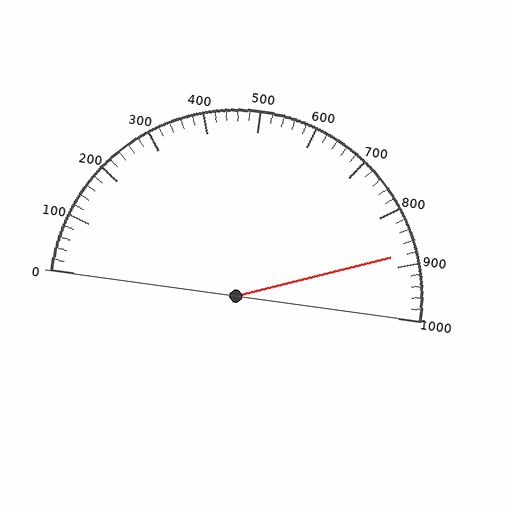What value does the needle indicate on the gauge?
The needle indicates approximately 880.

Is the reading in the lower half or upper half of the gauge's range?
The reading is in the upper half of the range (0 to 1000).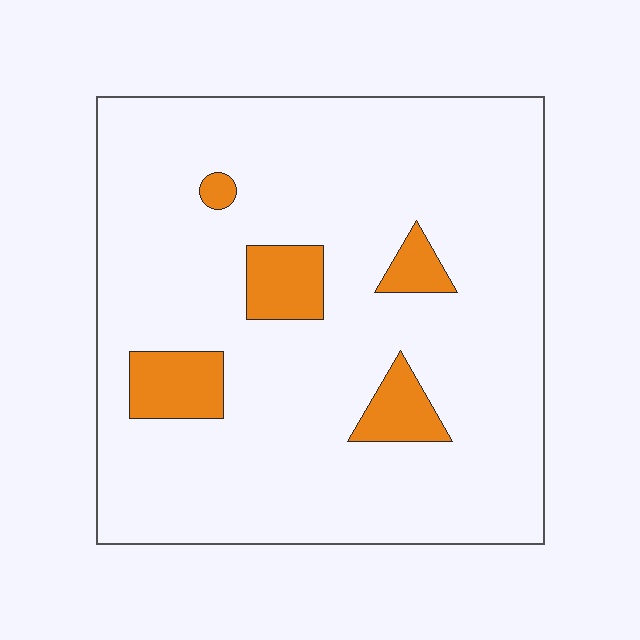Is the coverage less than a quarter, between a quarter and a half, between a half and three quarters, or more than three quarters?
Less than a quarter.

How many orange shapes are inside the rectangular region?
5.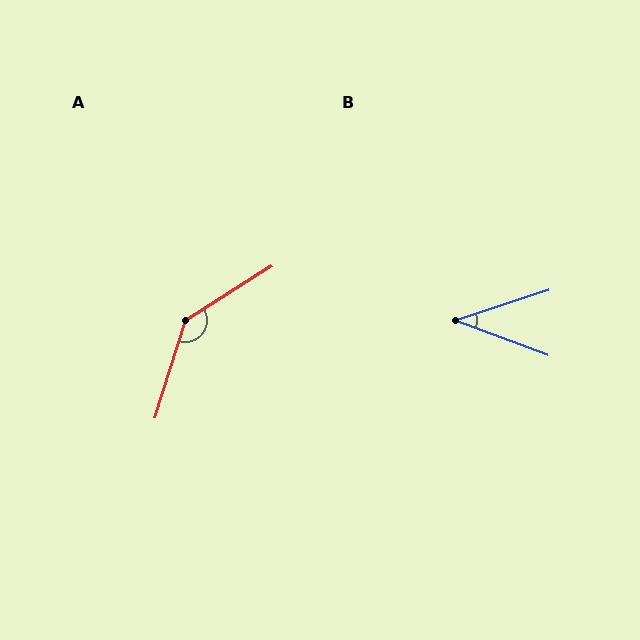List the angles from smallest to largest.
B (39°), A (139°).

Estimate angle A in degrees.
Approximately 139 degrees.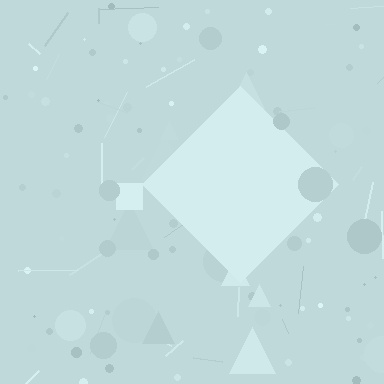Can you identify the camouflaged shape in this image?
The camouflaged shape is a diamond.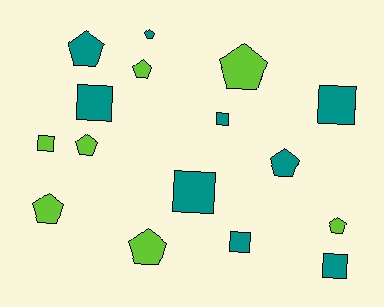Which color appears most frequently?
Teal, with 9 objects.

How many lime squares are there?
There is 1 lime square.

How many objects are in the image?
There are 16 objects.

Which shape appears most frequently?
Pentagon, with 9 objects.